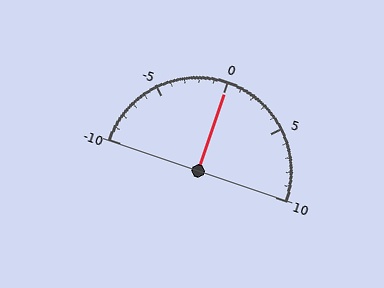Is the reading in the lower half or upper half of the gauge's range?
The reading is in the upper half of the range (-10 to 10).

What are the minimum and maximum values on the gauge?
The gauge ranges from -10 to 10.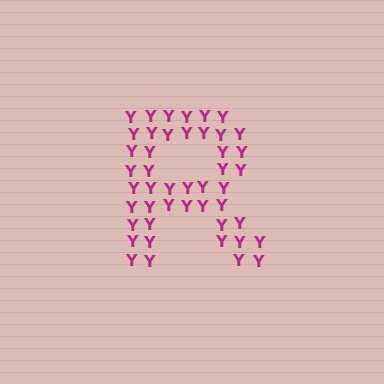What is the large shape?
The large shape is the letter R.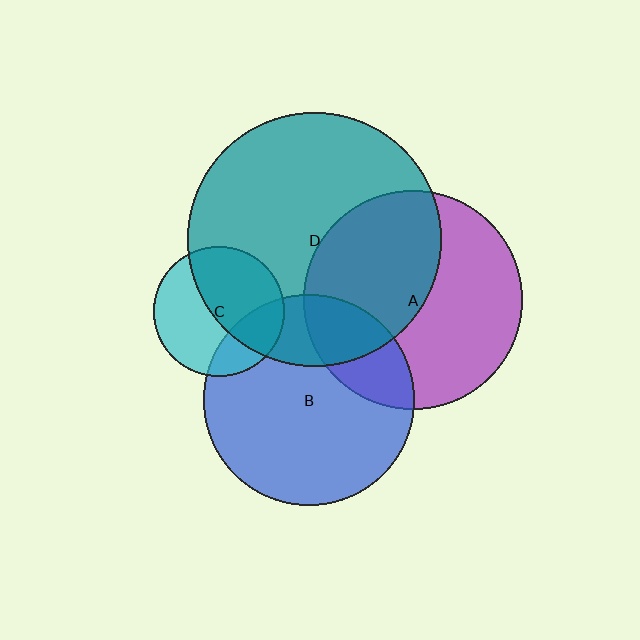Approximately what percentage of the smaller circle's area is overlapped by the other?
Approximately 50%.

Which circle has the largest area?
Circle D (teal).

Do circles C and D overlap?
Yes.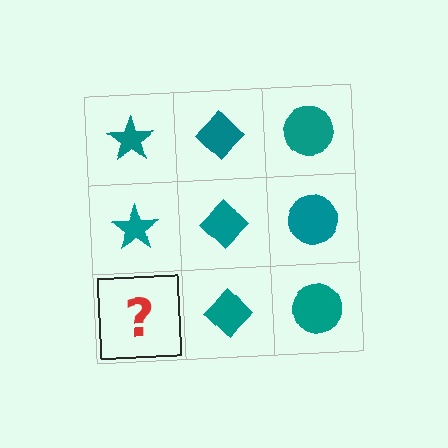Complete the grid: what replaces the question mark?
The question mark should be replaced with a teal star.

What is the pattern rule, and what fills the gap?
The rule is that each column has a consistent shape. The gap should be filled with a teal star.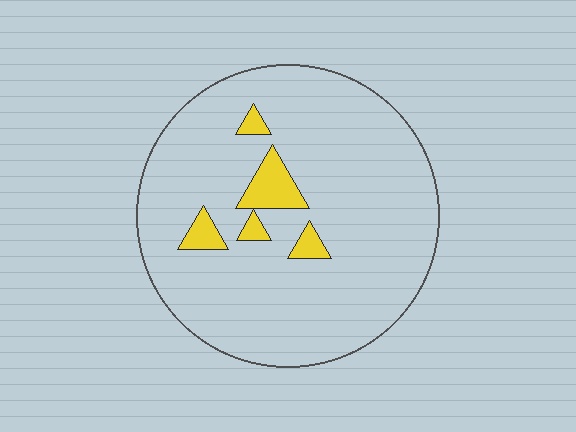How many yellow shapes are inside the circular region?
5.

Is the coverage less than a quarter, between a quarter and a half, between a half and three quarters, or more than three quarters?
Less than a quarter.